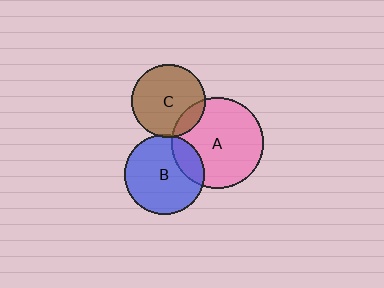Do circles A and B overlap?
Yes.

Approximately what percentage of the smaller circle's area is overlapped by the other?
Approximately 20%.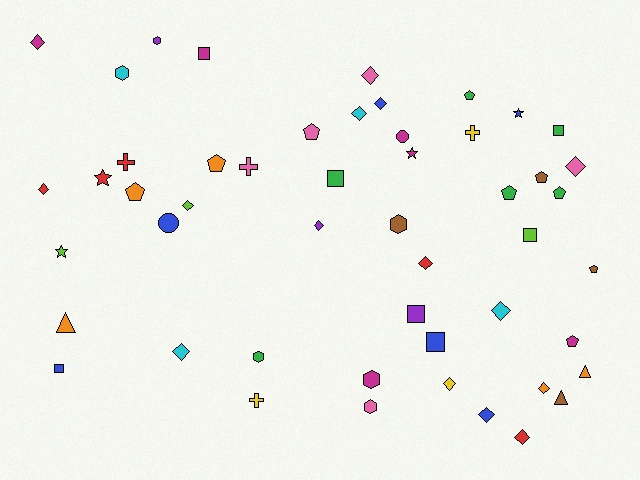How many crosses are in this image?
There are 4 crosses.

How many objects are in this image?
There are 50 objects.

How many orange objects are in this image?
There are 5 orange objects.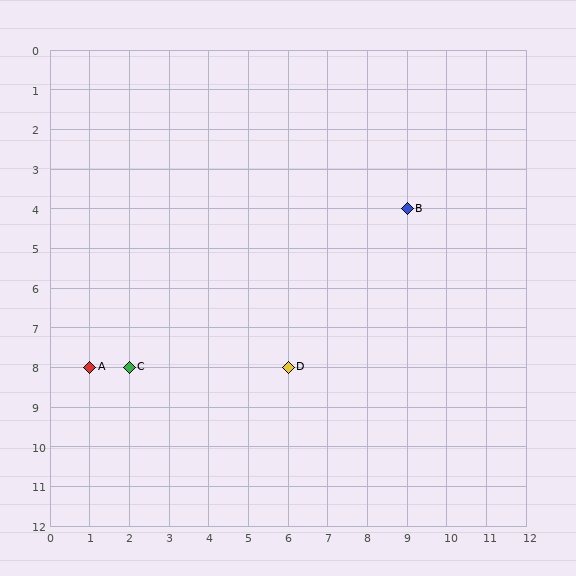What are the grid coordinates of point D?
Point D is at grid coordinates (6, 8).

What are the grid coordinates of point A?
Point A is at grid coordinates (1, 8).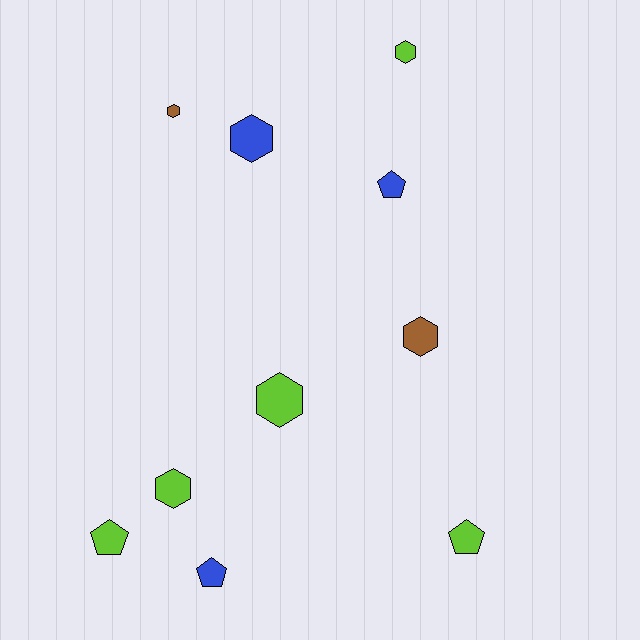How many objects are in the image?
There are 10 objects.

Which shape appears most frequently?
Hexagon, with 6 objects.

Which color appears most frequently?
Lime, with 5 objects.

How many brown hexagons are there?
There are 2 brown hexagons.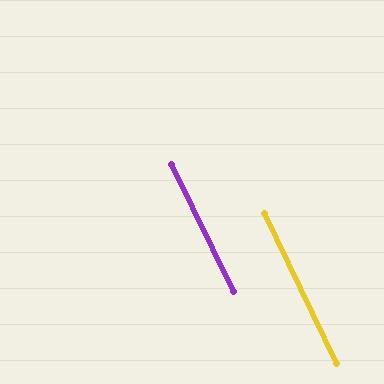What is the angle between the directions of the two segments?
Approximately 0 degrees.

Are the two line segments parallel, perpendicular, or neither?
Parallel — their directions differ by only 0.4°.